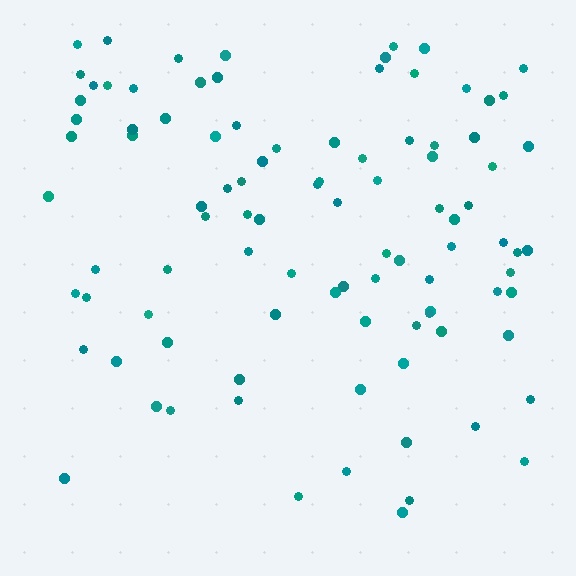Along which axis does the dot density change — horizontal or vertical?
Vertical.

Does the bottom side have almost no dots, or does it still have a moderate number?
Still a moderate number, just noticeably fewer than the top.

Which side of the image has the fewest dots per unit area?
The bottom.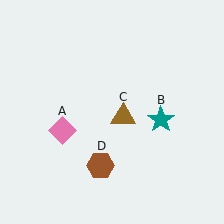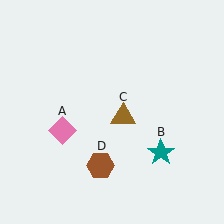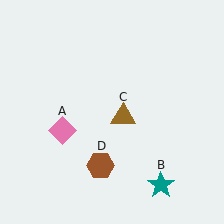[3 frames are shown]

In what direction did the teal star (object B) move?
The teal star (object B) moved down.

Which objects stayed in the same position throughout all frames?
Pink diamond (object A) and brown triangle (object C) and brown hexagon (object D) remained stationary.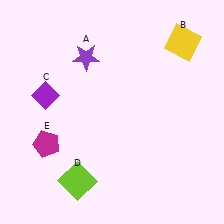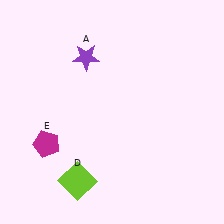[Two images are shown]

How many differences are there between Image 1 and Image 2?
There are 2 differences between the two images.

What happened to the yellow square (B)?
The yellow square (B) was removed in Image 2. It was in the top-right area of Image 1.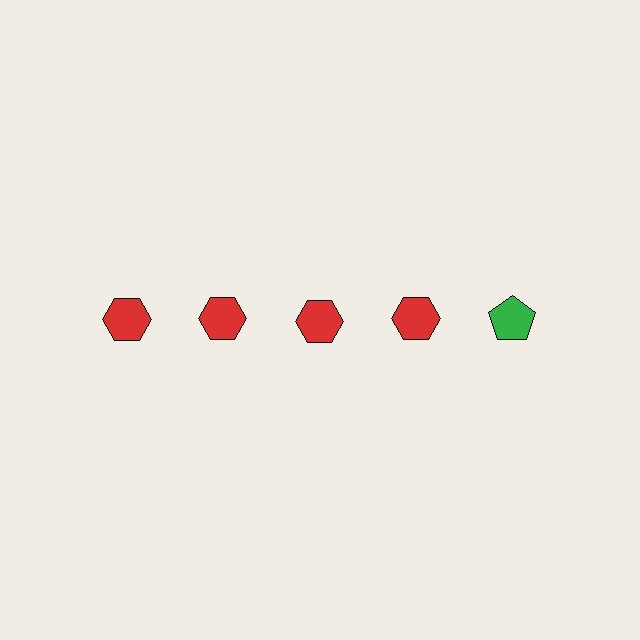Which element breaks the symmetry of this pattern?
The green pentagon in the top row, rightmost column breaks the symmetry. All other shapes are red hexagons.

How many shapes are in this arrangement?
There are 5 shapes arranged in a grid pattern.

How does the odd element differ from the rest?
It differs in both color (green instead of red) and shape (pentagon instead of hexagon).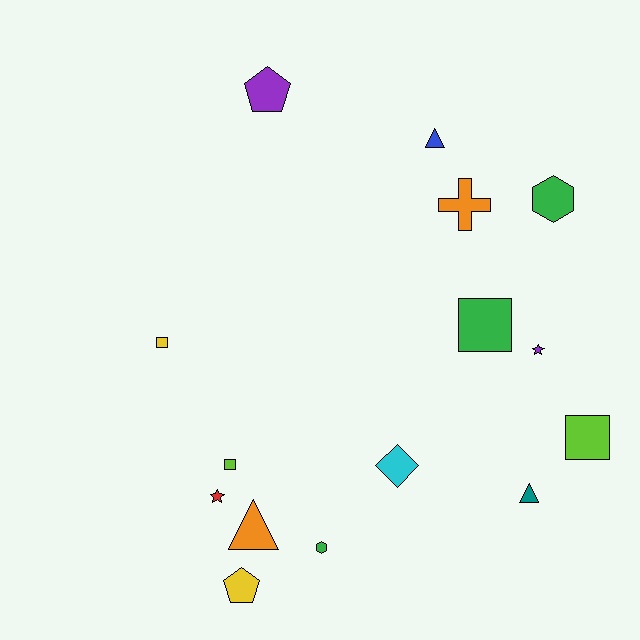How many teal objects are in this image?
There is 1 teal object.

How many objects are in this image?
There are 15 objects.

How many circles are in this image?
There are no circles.